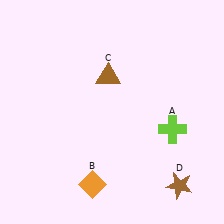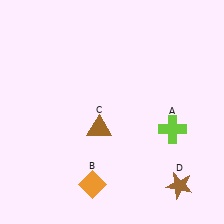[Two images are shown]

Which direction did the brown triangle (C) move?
The brown triangle (C) moved down.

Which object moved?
The brown triangle (C) moved down.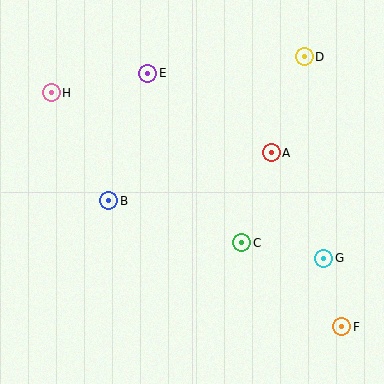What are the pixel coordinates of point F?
Point F is at (342, 326).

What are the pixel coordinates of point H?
Point H is at (51, 93).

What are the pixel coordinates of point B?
Point B is at (109, 201).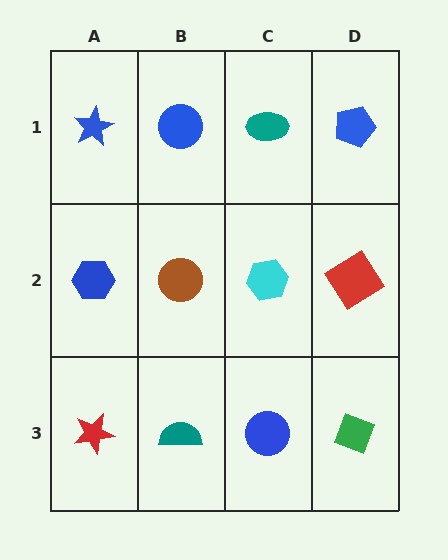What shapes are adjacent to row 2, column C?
A teal ellipse (row 1, column C), a blue circle (row 3, column C), a brown circle (row 2, column B), a red diamond (row 2, column D).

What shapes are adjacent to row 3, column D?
A red diamond (row 2, column D), a blue circle (row 3, column C).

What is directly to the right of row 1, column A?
A blue circle.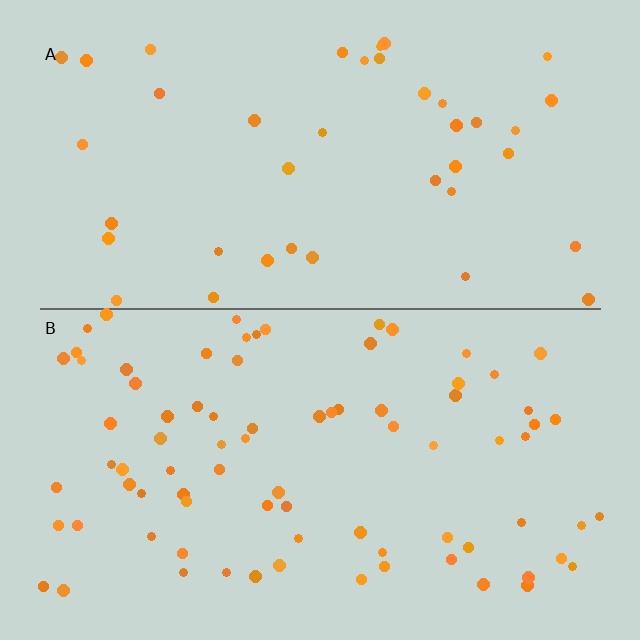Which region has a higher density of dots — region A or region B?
B (the bottom).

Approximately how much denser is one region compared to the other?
Approximately 2.1× — region B over region A.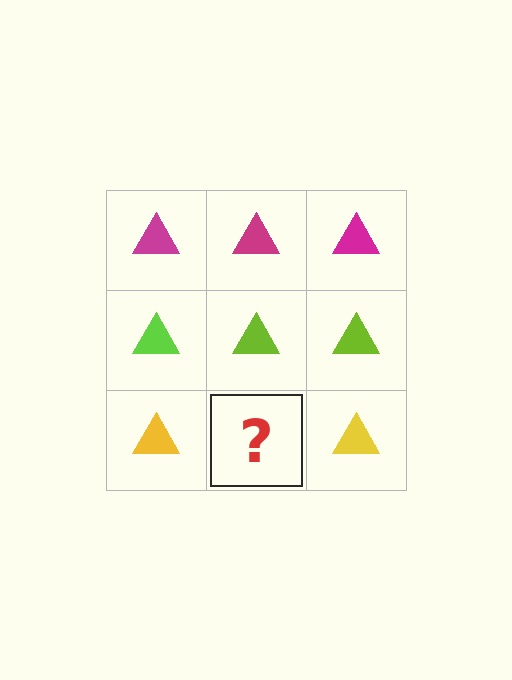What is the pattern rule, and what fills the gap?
The rule is that each row has a consistent color. The gap should be filled with a yellow triangle.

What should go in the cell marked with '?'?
The missing cell should contain a yellow triangle.